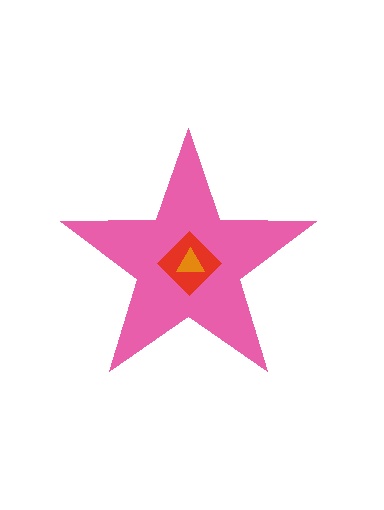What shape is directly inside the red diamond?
The orange triangle.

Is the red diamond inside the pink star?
Yes.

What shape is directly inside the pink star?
The red diamond.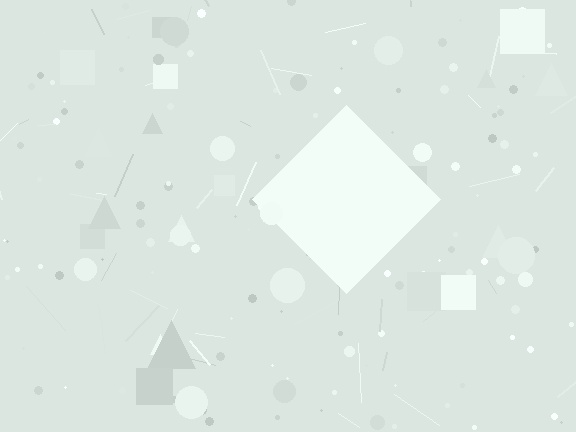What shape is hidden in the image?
A diamond is hidden in the image.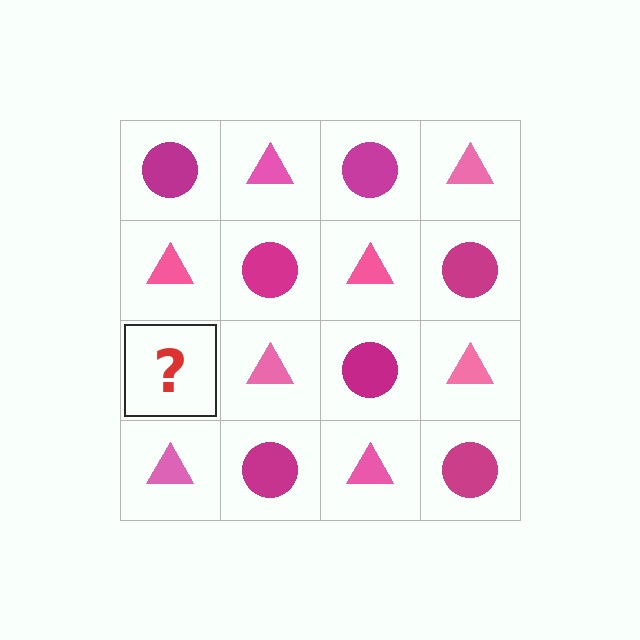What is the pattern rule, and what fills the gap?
The rule is that it alternates magenta circle and pink triangle in a checkerboard pattern. The gap should be filled with a magenta circle.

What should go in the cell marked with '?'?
The missing cell should contain a magenta circle.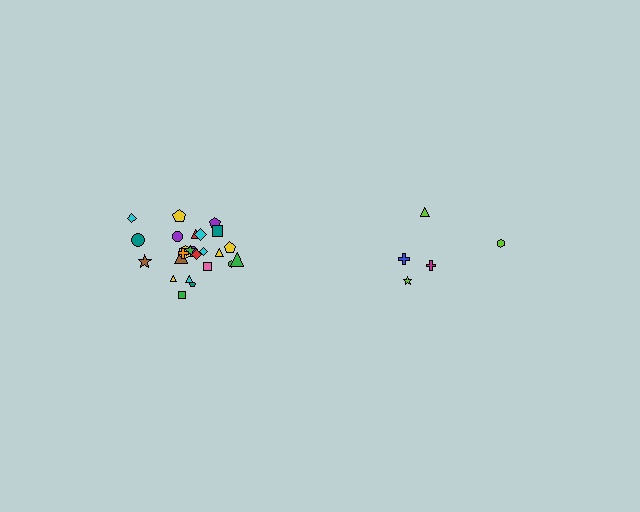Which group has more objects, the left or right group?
The left group.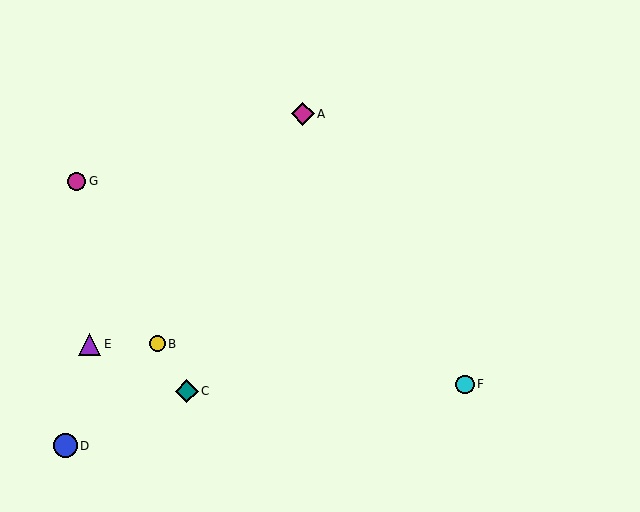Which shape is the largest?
The blue circle (labeled D) is the largest.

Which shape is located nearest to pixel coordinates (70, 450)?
The blue circle (labeled D) at (65, 446) is nearest to that location.